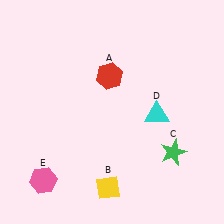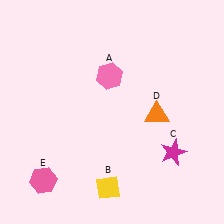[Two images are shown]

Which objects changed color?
A changed from red to pink. C changed from green to magenta. D changed from cyan to orange.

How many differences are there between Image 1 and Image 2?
There are 3 differences between the two images.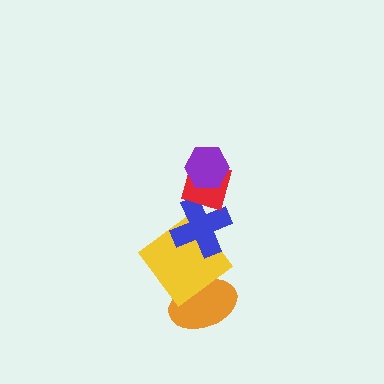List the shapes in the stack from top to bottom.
From top to bottom: the purple hexagon, the red diamond, the blue cross, the yellow diamond, the orange ellipse.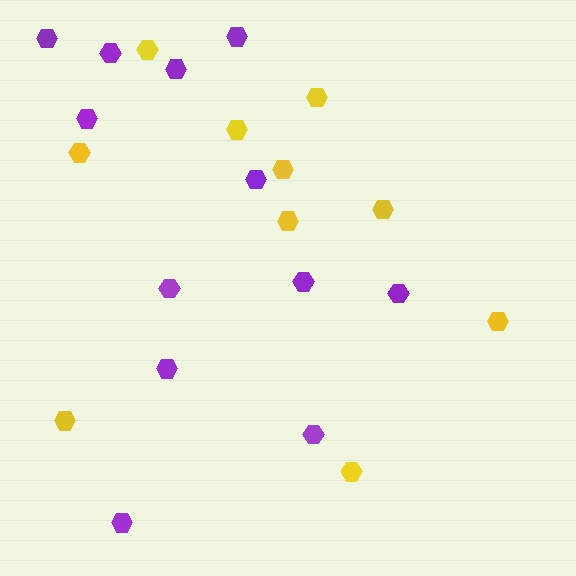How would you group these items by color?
There are 2 groups: one group of yellow hexagons (10) and one group of purple hexagons (12).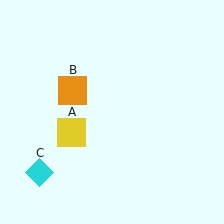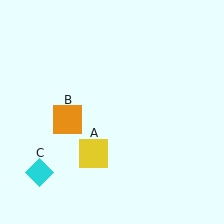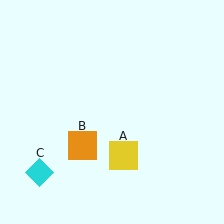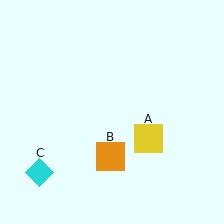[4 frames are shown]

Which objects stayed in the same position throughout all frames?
Cyan diamond (object C) remained stationary.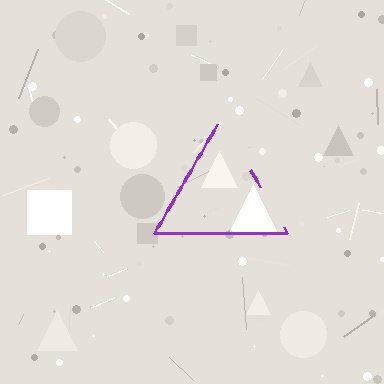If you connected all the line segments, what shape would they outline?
They would outline a triangle.